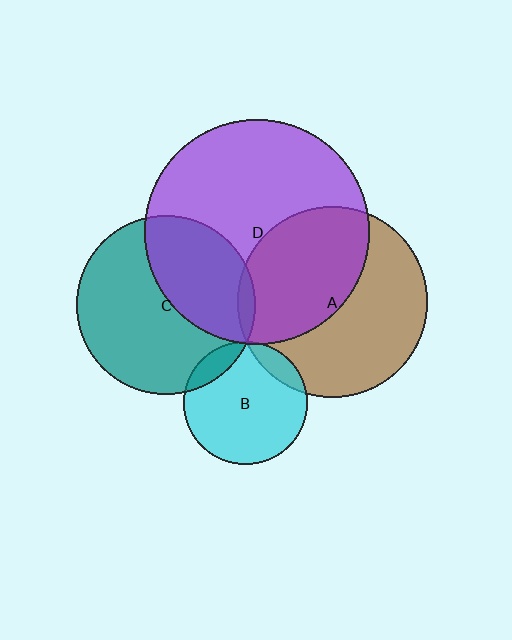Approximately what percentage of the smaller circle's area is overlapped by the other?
Approximately 10%.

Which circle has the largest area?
Circle D (purple).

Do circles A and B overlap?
Yes.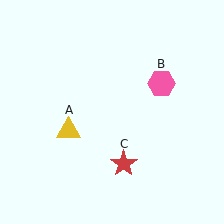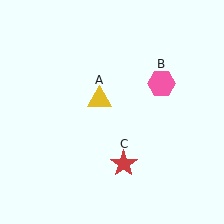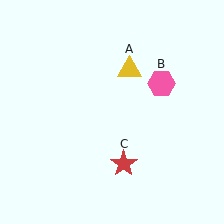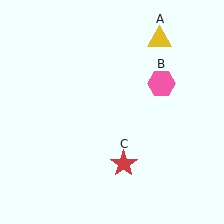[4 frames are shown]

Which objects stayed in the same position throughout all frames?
Pink hexagon (object B) and red star (object C) remained stationary.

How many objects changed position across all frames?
1 object changed position: yellow triangle (object A).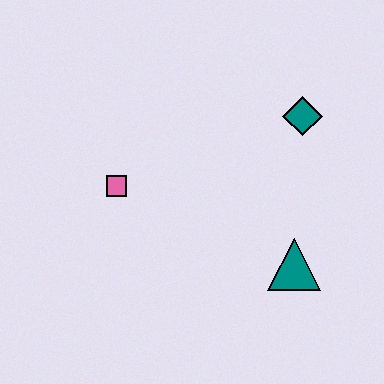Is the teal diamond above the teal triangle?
Yes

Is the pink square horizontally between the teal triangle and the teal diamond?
No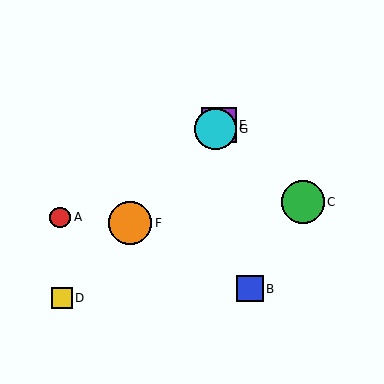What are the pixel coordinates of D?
Object D is at (62, 298).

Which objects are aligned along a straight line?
Objects D, E, F, G are aligned along a straight line.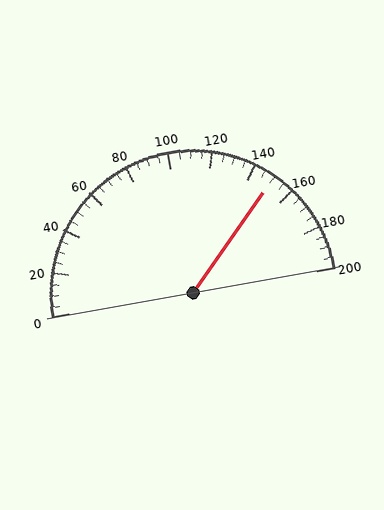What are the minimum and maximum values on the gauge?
The gauge ranges from 0 to 200.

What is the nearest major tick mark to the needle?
The nearest major tick mark is 160.